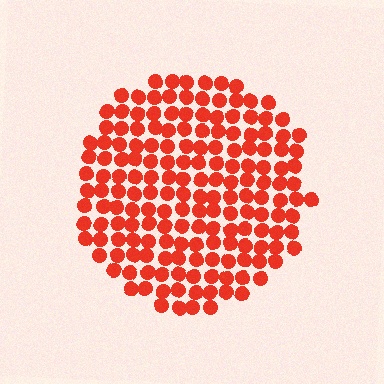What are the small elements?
The small elements are circles.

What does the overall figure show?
The overall figure shows a circle.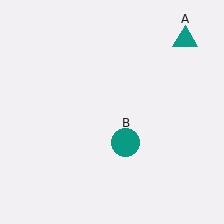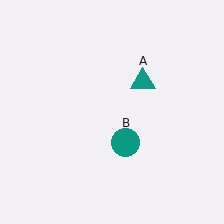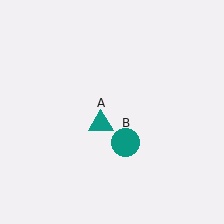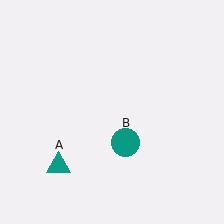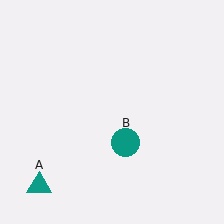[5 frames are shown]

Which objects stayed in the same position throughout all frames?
Teal circle (object B) remained stationary.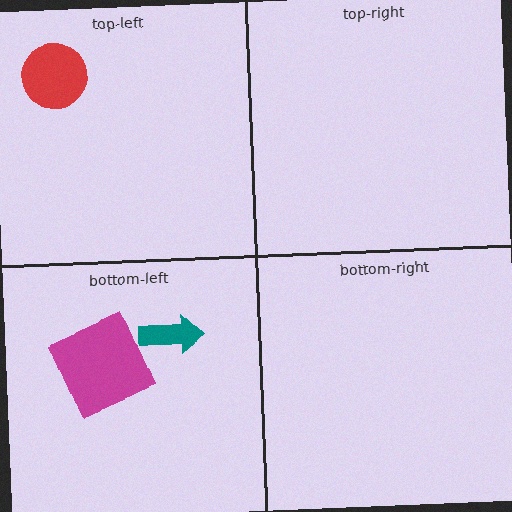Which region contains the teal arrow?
The bottom-left region.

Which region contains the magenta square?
The bottom-left region.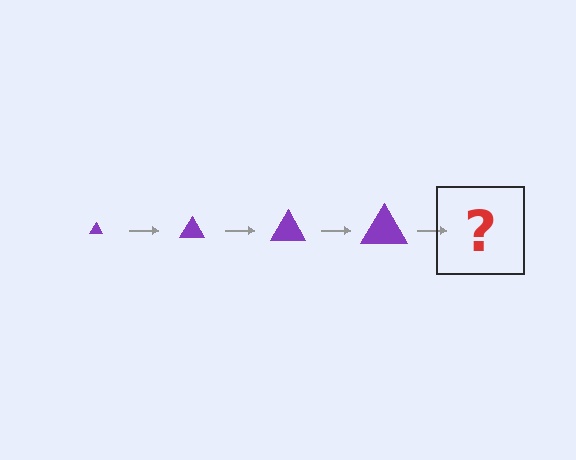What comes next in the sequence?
The next element should be a purple triangle, larger than the previous one.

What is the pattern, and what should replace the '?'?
The pattern is that the triangle gets progressively larger each step. The '?' should be a purple triangle, larger than the previous one.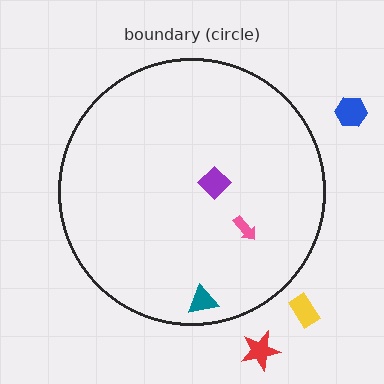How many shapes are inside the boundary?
3 inside, 3 outside.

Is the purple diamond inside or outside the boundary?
Inside.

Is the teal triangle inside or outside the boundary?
Inside.